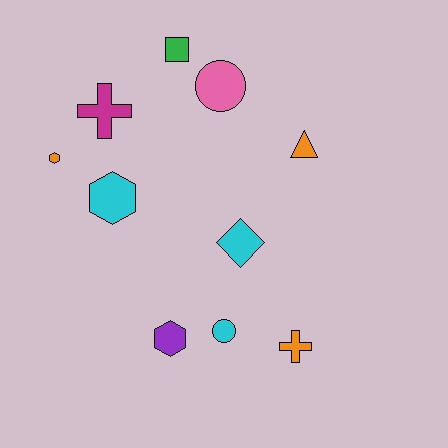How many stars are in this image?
There are no stars.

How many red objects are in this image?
There are no red objects.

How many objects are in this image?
There are 10 objects.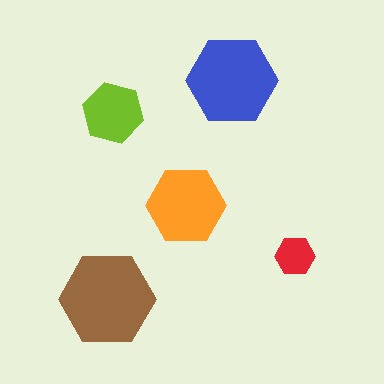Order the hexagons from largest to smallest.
the brown one, the blue one, the orange one, the lime one, the red one.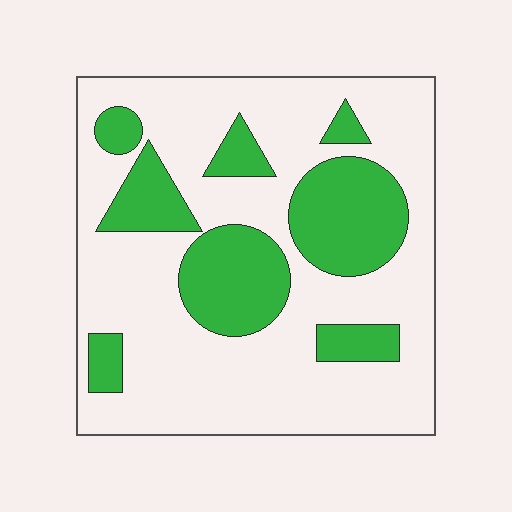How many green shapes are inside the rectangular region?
8.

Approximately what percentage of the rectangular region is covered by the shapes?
Approximately 30%.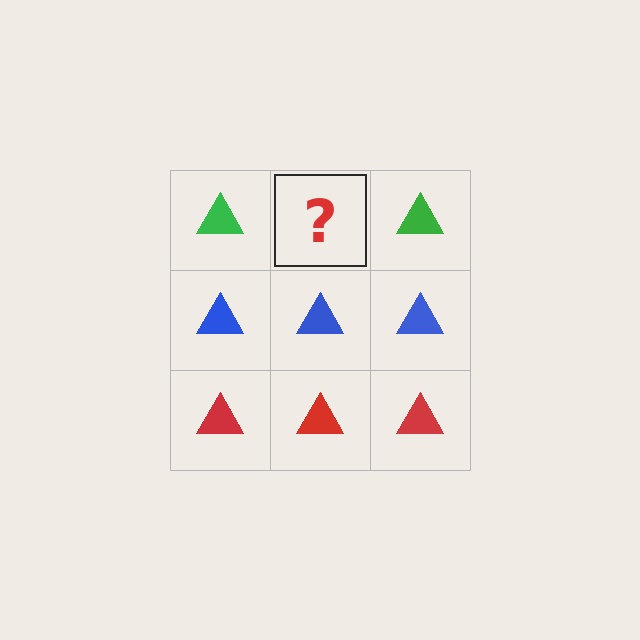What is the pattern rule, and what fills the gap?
The rule is that each row has a consistent color. The gap should be filled with a green triangle.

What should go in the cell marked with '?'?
The missing cell should contain a green triangle.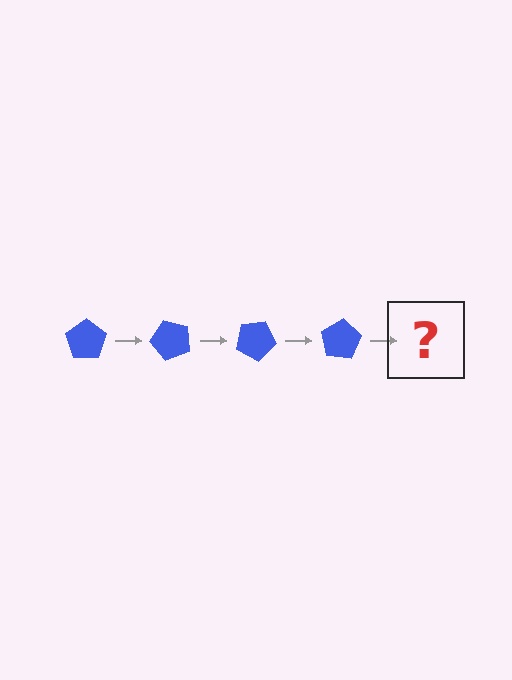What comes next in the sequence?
The next element should be a blue pentagon rotated 200 degrees.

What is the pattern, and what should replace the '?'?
The pattern is that the pentagon rotates 50 degrees each step. The '?' should be a blue pentagon rotated 200 degrees.